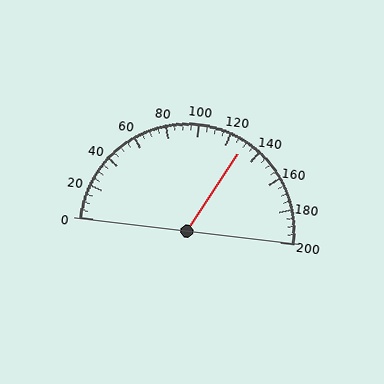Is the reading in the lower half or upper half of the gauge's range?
The reading is in the upper half of the range (0 to 200).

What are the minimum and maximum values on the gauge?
The gauge ranges from 0 to 200.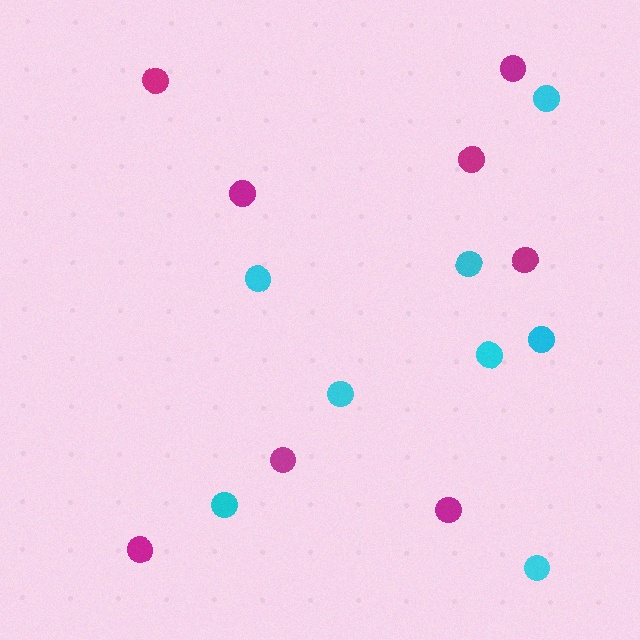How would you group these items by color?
There are 2 groups: one group of cyan circles (8) and one group of magenta circles (8).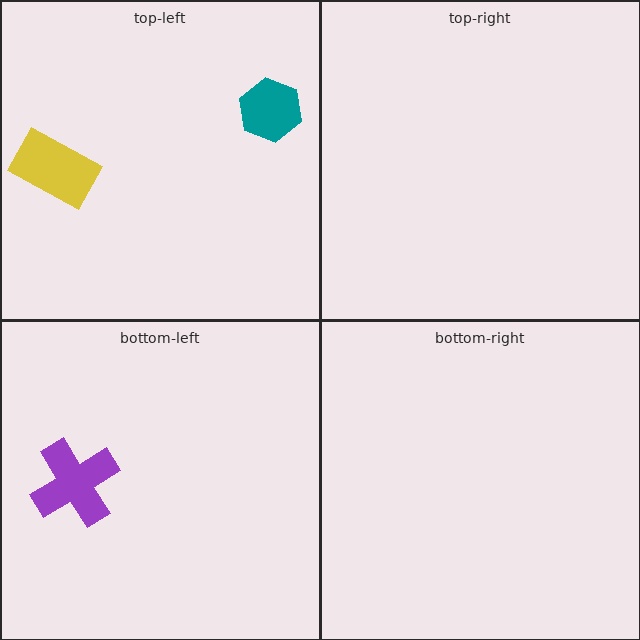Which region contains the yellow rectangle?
The top-left region.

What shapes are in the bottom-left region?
The purple cross.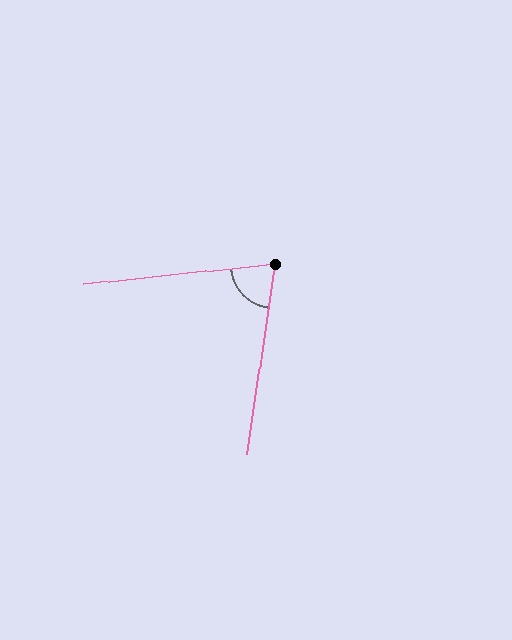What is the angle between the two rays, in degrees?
Approximately 75 degrees.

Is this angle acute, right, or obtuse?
It is acute.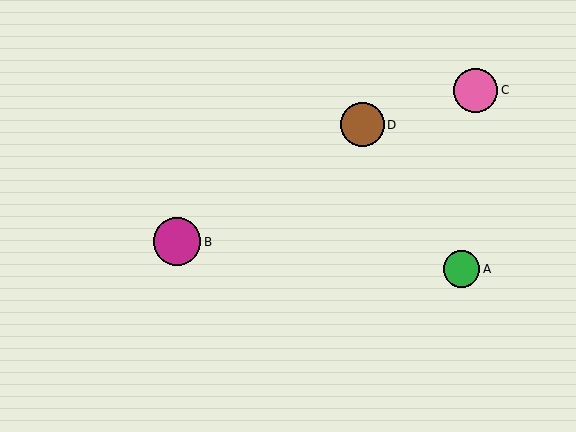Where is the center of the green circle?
The center of the green circle is at (462, 269).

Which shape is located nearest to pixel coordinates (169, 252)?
The magenta circle (labeled B) at (177, 242) is nearest to that location.